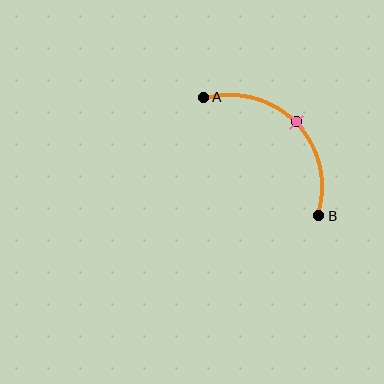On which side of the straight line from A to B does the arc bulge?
The arc bulges above and to the right of the straight line connecting A and B.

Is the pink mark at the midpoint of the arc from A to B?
Yes. The pink mark lies on the arc at equal arc-length from both A and B — it is the arc midpoint.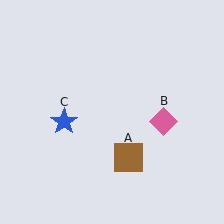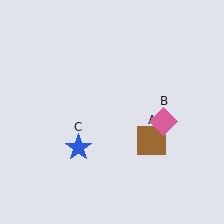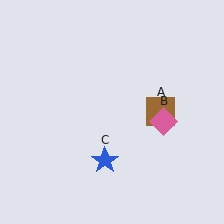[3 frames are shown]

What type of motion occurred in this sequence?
The brown square (object A), blue star (object C) rotated counterclockwise around the center of the scene.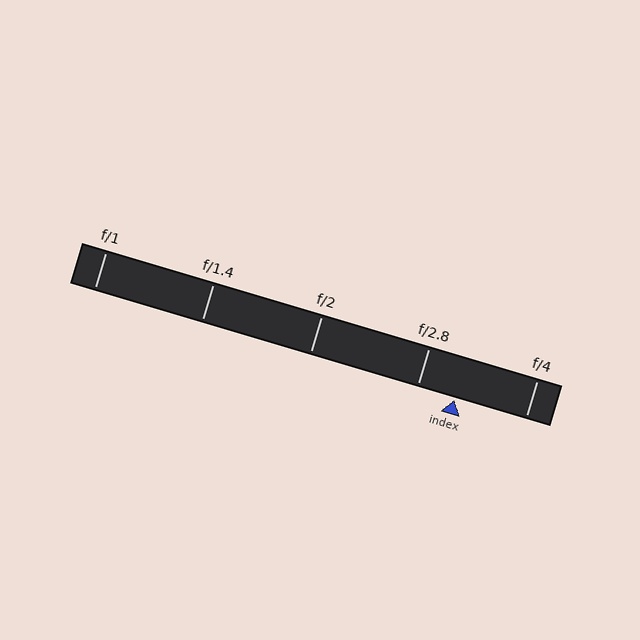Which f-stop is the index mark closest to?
The index mark is closest to f/2.8.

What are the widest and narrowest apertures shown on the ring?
The widest aperture shown is f/1 and the narrowest is f/4.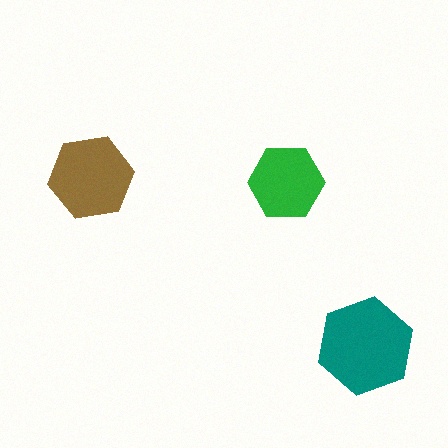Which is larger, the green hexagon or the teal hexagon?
The teal one.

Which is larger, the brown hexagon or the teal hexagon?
The teal one.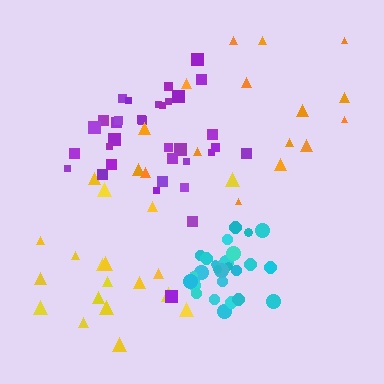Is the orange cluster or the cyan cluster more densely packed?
Cyan.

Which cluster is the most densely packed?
Cyan.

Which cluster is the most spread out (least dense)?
Orange.